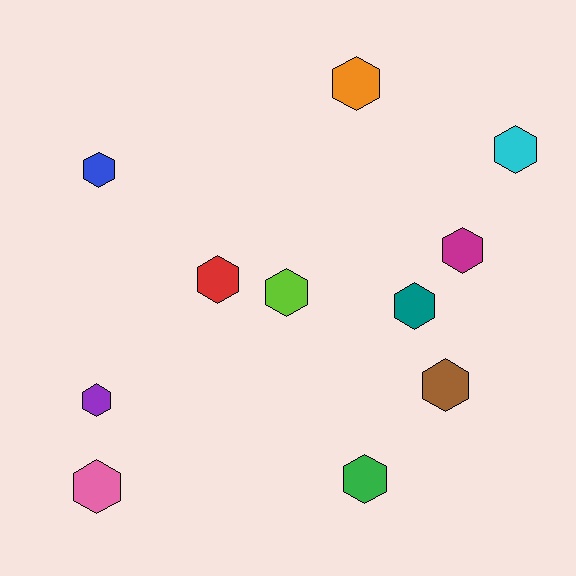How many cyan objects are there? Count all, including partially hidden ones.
There is 1 cyan object.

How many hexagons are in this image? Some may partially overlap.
There are 11 hexagons.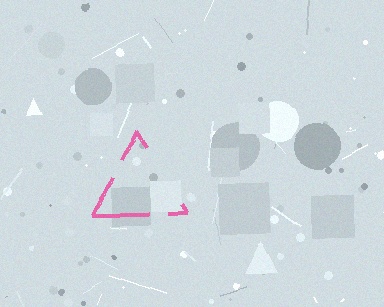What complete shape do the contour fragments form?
The contour fragments form a triangle.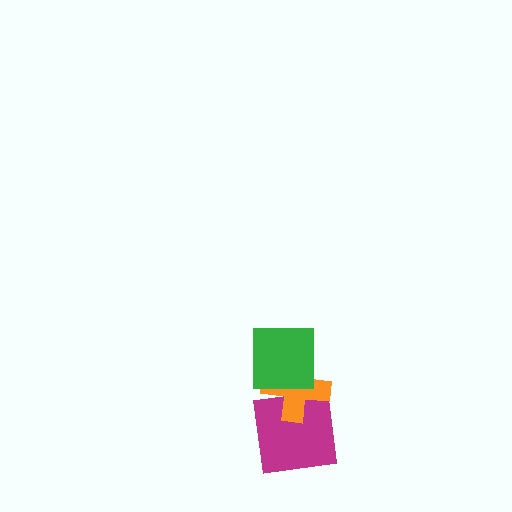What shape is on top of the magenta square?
The orange cross is on top of the magenta square.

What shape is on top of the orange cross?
The green square is on top of the orange cross.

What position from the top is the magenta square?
The magenta square is 3rd from the top.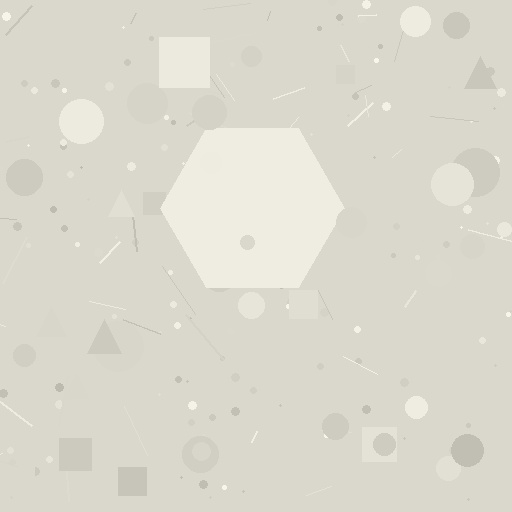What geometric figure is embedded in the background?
A hexagon is embedded in the background.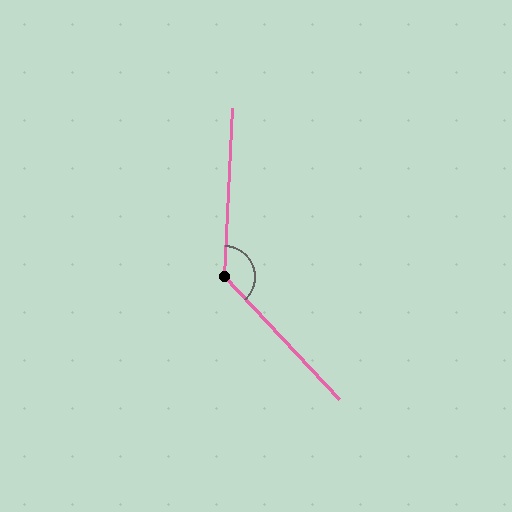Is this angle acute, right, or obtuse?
It is obtuse.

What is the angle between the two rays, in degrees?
Approximately 134 degrees.